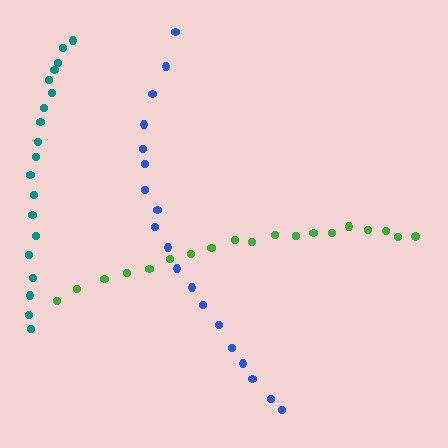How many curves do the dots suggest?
There are 3 distinct paths.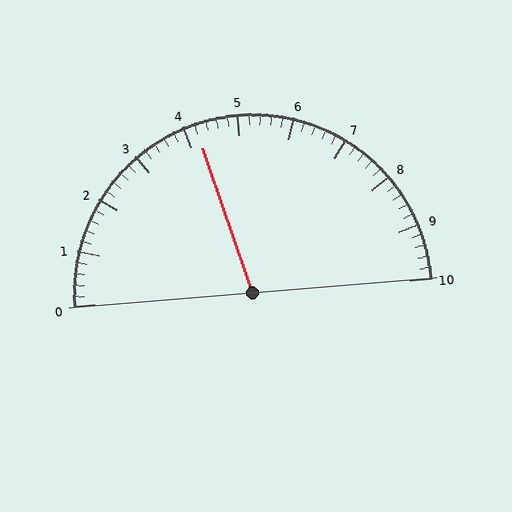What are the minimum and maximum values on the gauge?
The gauge ranges from 0 to 10.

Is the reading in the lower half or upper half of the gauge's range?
The reading is in the lower half of the range (0 to 10).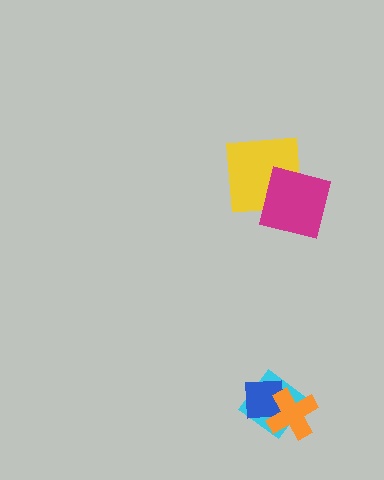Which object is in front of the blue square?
The orange cross is in front of the blue square.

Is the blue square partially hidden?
Yes, it is partially covered by another shape.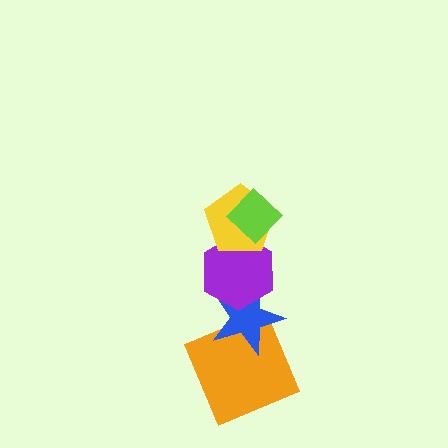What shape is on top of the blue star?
The purple hexagon is on top of the blue star.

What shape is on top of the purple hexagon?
The yellow pentagon is on top of the purple hexagon.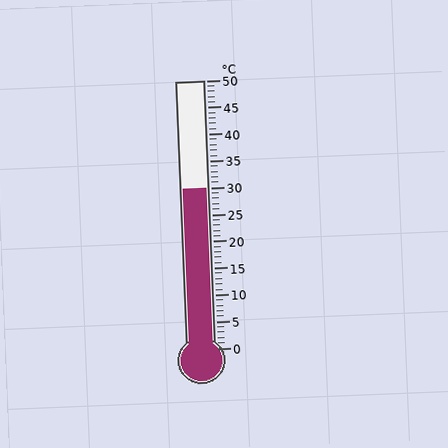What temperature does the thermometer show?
The thermometer shows approximately 30°C.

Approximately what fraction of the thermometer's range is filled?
The thermometer is filled to approximately 60% of its range.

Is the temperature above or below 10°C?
The temperature is above 10°C.